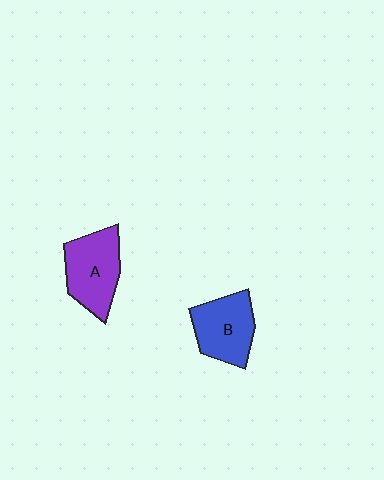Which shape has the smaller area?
Shape B (blue).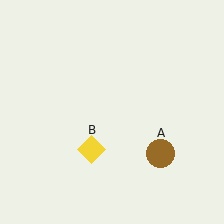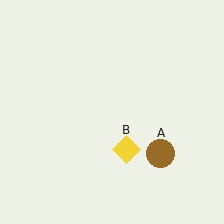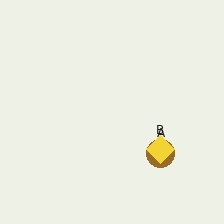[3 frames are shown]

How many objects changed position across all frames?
1 object changed position: yellow diamond (object B).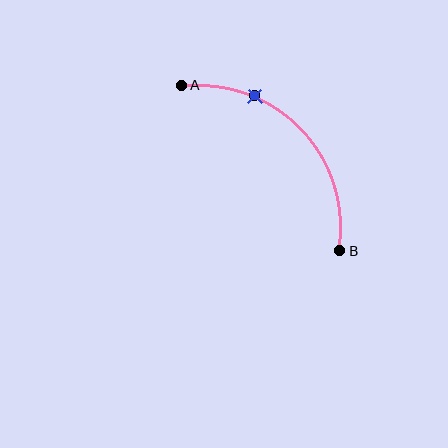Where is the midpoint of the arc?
The arc midpoint is the point on the curve farthest from the straight line joining A and B. It sits above and to the right of that line.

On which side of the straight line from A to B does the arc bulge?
The arc bulges above and to the right of the straight line connecting A and B.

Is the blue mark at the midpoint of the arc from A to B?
No. The blue mark lies on the arc but is closer to endpoint A. The arc midpoint would be at the point on the curve equidistant along the arc from both A and B.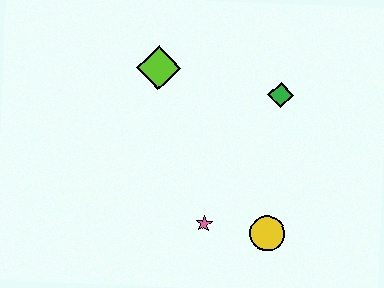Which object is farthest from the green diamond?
The pink star is farthest from the green diamond.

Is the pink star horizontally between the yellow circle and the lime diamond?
Yes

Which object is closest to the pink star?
The yellow circle is closest to the pink star.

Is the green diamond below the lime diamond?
Yes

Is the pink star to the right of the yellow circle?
No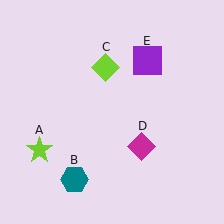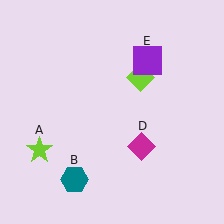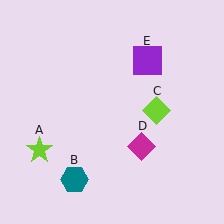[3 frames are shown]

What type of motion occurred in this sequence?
The lime diamond (object C) rotated clockwise around the center of the scene.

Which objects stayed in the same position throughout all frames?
Lime star (object A) and teal hexagon (object B) and magenta diamond (object D) and purple square (object E) remained stationary.